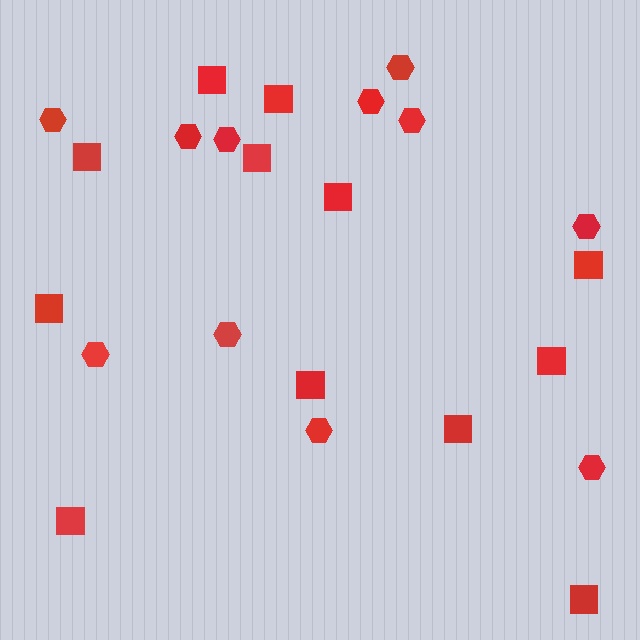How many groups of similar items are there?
There are 2 groups: one group of squares (12) and one group of hexagons (11).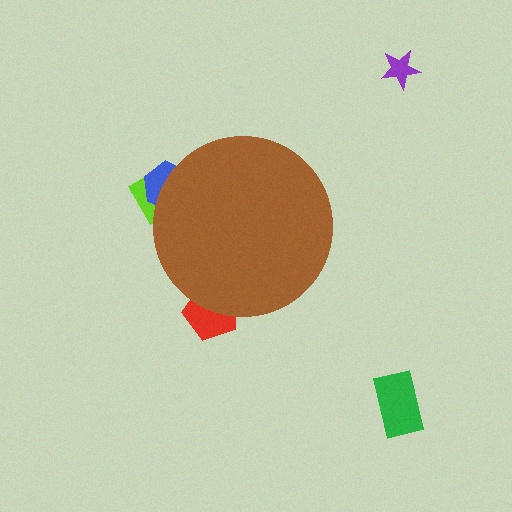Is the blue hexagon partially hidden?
Yes, the blue hexagon is partially hidden behind the brown circle.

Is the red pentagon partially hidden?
Yes, the red pentagon is partially hidden behind the brown circle.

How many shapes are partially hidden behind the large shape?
3 shapes are partially hidden.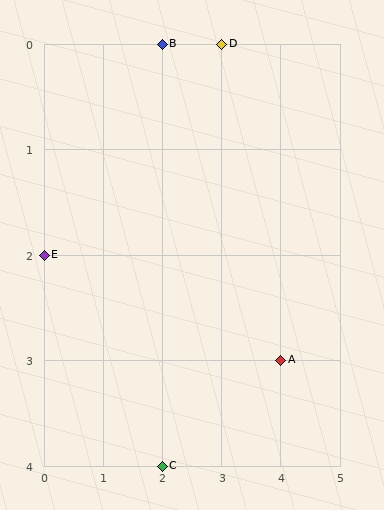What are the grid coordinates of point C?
Point C is at grid coordinates (2, 4).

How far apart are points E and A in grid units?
Points E and A are 4 columns and 1 row apart (about 4.1 grid units diagonally).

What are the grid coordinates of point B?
Point B is at grid coordinates (2, 0).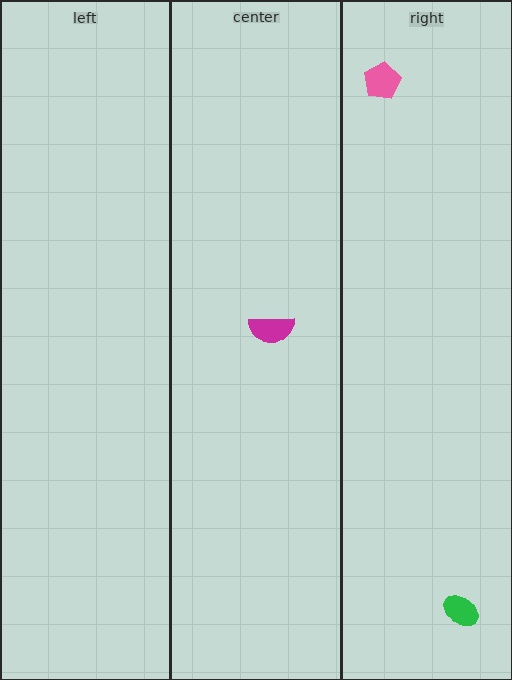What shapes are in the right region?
The green ellipse, the pink pentagon.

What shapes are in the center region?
The magenta semicircle.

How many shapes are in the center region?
1.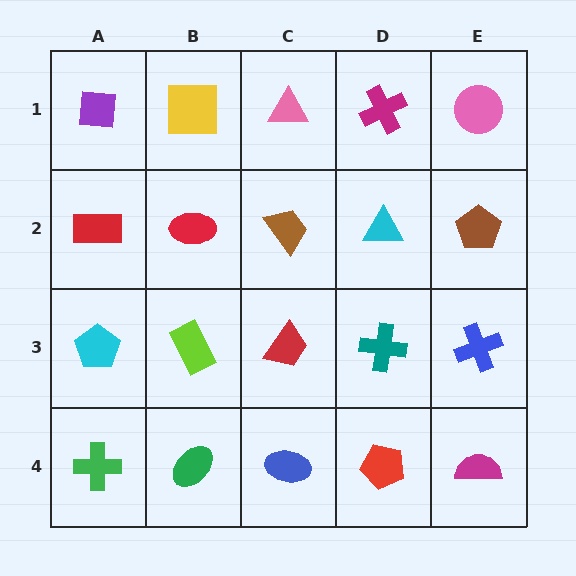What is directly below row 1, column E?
A brown pentagon.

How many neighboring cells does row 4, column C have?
3.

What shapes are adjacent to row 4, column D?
A teal cross (row 3, column D), a blue ellipse (row 4, column C), a magenta semicircle (row 4, column E).